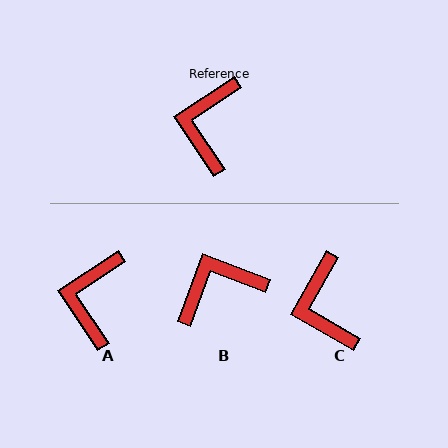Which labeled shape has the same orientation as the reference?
A.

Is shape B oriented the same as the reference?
No, it is off by about 54 degrees.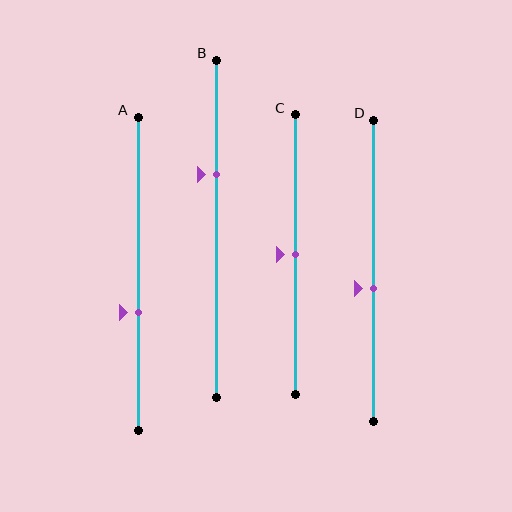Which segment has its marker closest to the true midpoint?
Segment C has its marker closest to the true midpoint.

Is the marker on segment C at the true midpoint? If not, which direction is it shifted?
Yes, the marker on segment C is at the true midpoint.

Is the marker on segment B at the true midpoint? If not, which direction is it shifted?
No, the marker on segment B is shifted upward by about 16% of the segment length.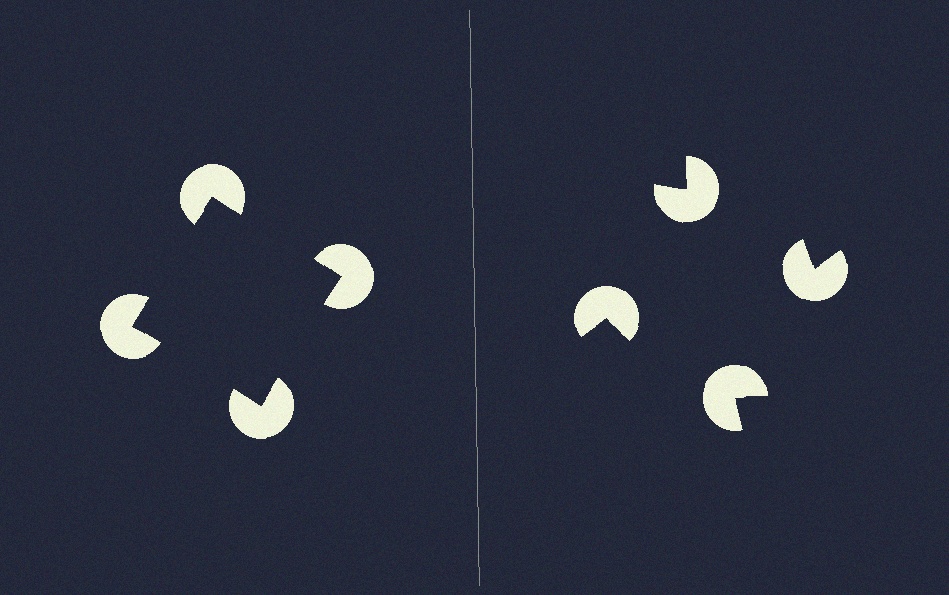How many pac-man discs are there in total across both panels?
8 — 4 on each side.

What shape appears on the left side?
An illusory square.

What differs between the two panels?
The pac-man discs are positioned identically on both sides; only the wedge orientations differ. On the left they align to a square; on the right they are misaligned.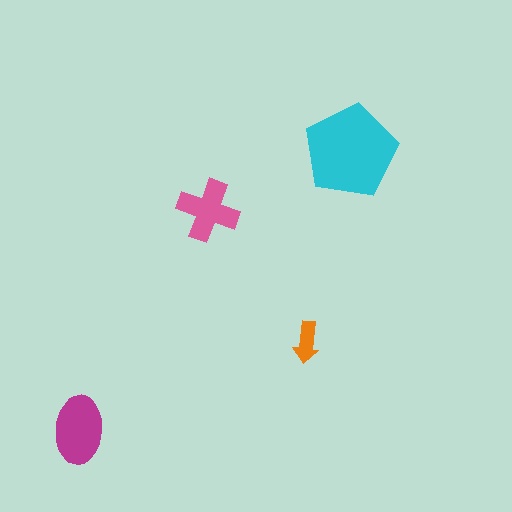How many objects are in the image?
There are 4 objects in the image.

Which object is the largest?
The cyan pentagon.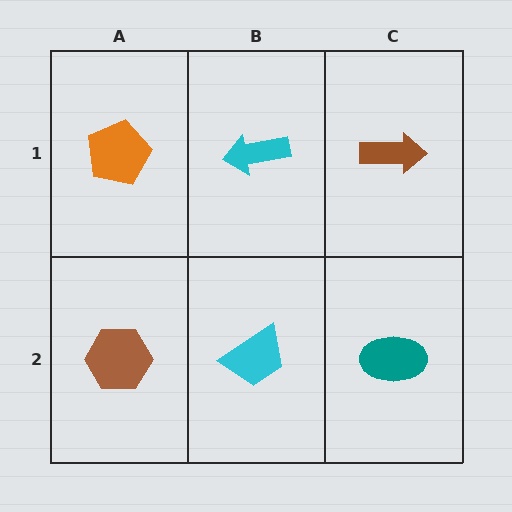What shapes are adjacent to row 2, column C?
A brown arrow (row 1, column C), a cyan trapezoid (row 2, column B).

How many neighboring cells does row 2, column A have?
2.